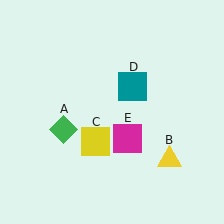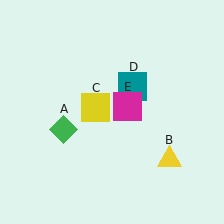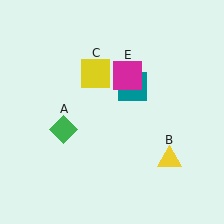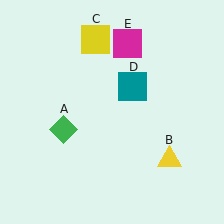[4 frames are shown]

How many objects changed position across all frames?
2 objects changed position: yellow square (object C), magenta square (object E).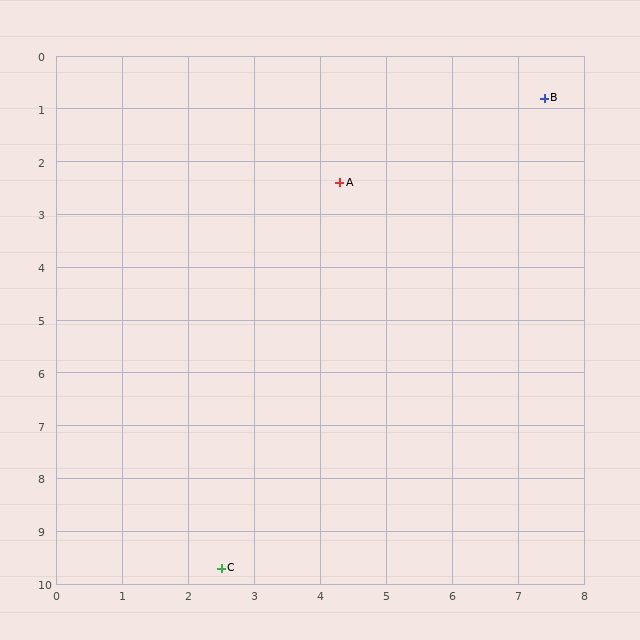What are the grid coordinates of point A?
Point A is at approximately (4.3, 2.4).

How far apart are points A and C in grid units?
Points A and C are about 7.5 grid units apart.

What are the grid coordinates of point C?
Point C is at approximately (2.5, 9.7).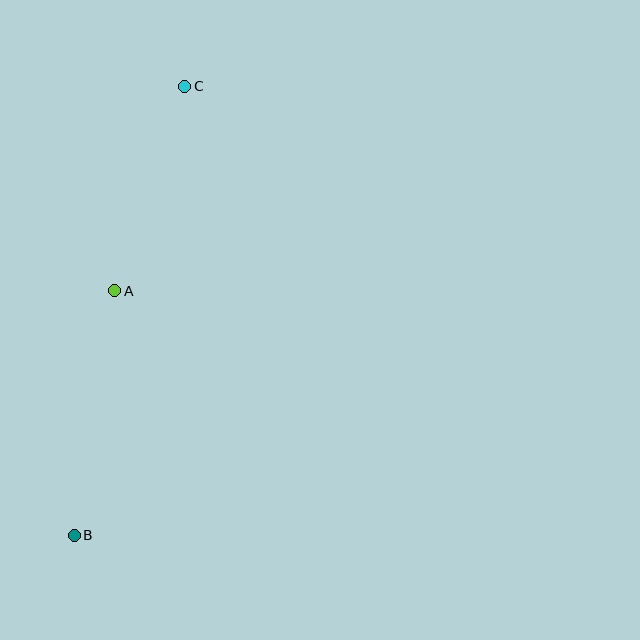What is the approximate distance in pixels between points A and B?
The distance between A and B is approximately 248 pixels.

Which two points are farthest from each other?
Points B and C are farthest from each other.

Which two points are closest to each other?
Points A and C are closest to each other.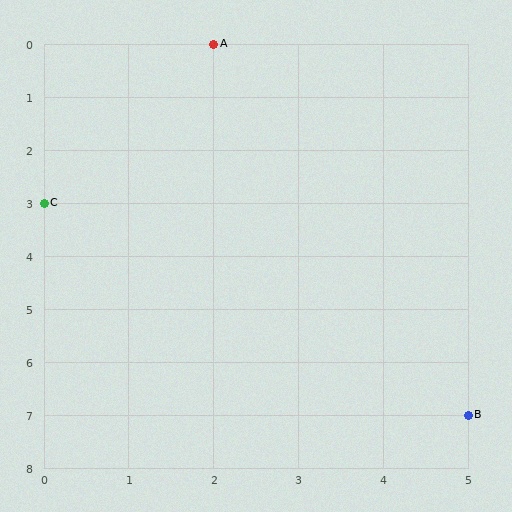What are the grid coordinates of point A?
Point A is at grid coordinates (2, 0).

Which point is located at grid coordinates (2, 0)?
Point A is at (2, 0).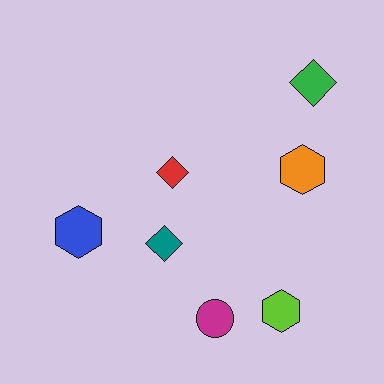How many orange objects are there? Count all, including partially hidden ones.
There is 1 orange object.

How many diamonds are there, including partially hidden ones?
There are 3 diamonds.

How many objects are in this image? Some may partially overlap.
There are 7 objects.